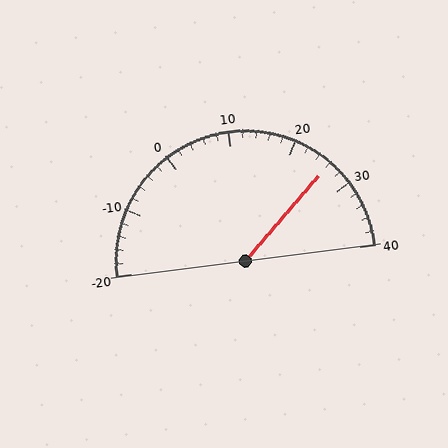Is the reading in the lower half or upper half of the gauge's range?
The reading is in the upper half of the range (-20 to 40).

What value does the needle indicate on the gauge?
The needle indicates approximately 26.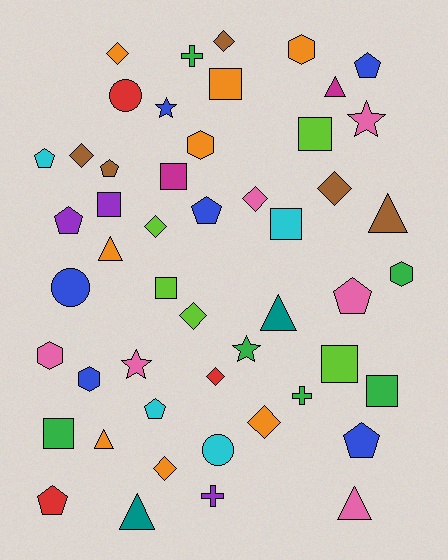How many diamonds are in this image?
There are 10 diamonds.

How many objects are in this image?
There are 50 objects.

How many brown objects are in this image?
There are 5 brown objects.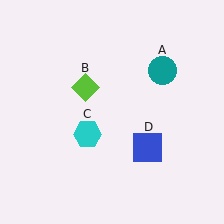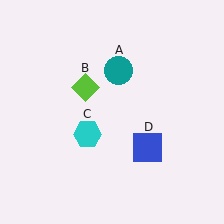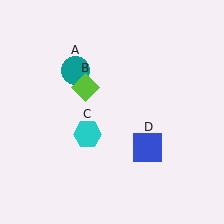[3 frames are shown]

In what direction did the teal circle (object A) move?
The teal circle (object A) moved left.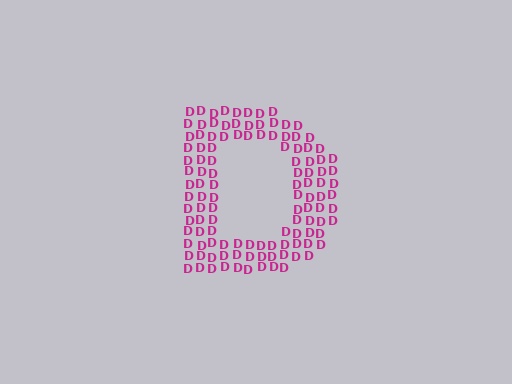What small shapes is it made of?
It is made of small letter D's.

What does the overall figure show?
The overall figure shows the letter D.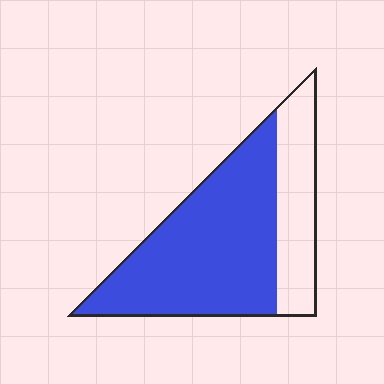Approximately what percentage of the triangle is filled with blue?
Approximately 70%.